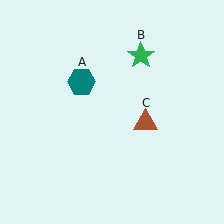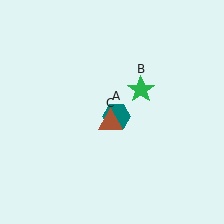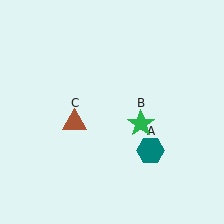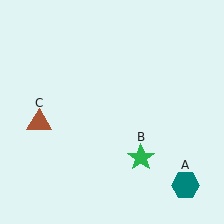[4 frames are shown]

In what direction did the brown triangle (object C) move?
The brown triangle (object C) moved left.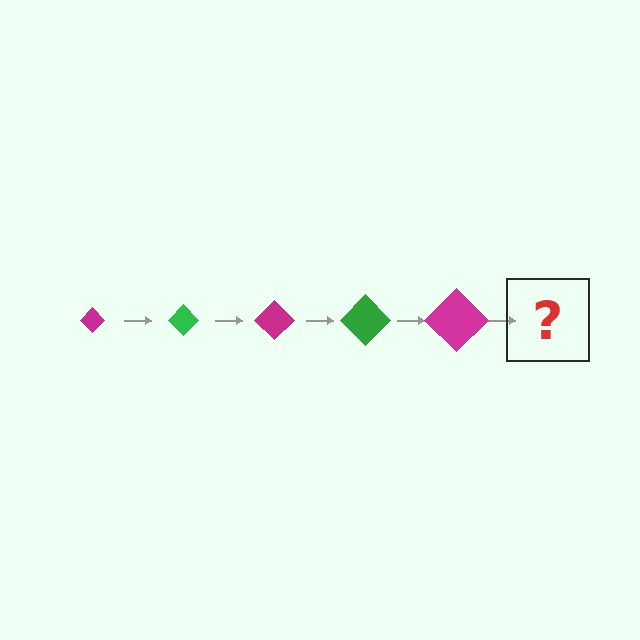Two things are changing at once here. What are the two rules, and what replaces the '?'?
The two rules are that the diamond grows larger each step and the color cycles through magenta and green. The '?' should be a green diamond, larger than the previous one.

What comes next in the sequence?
The next element should be a green diamond, larger than the previous one.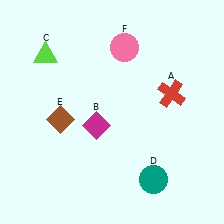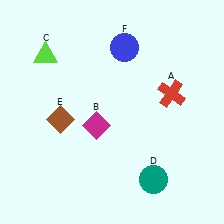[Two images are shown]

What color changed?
The circle (F) changed from pink in Image 1 to blue in Image 2.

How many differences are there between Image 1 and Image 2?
There is 1 difference between the two images.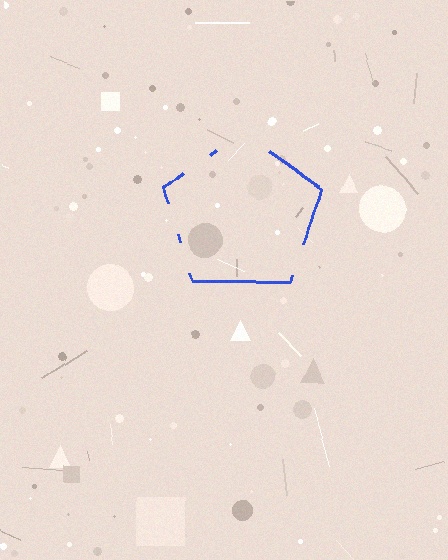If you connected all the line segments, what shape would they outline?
They would outline a pentagon.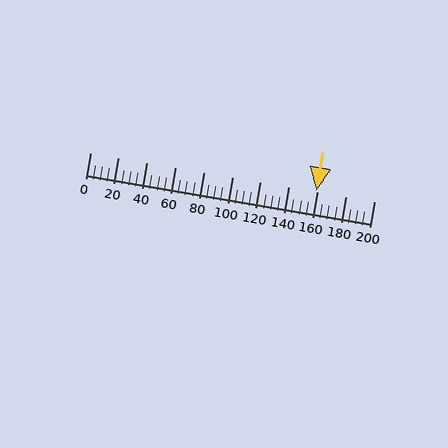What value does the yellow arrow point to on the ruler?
The yellow arrow points to approximately 160.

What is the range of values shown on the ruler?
The ruler shows values from 0 to 200.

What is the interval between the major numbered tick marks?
The major tick marks are spaced 20 units apart.